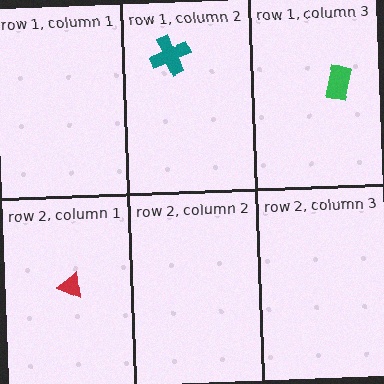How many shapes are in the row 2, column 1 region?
1.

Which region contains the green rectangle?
The row 1, column 3 region.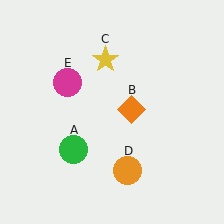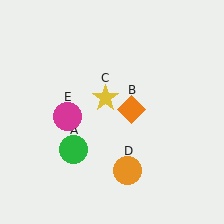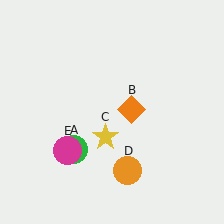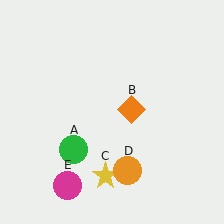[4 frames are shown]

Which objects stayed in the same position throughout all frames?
Green circle (object A) and orange diamond (object B) and orange circle (object D) remained stationary.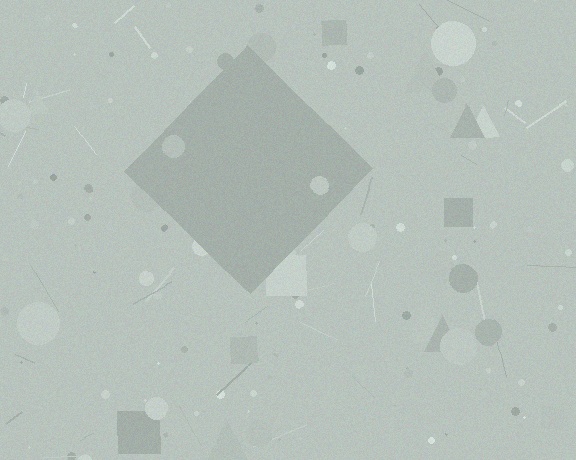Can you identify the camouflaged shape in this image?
The camouflaged shape is a diamond.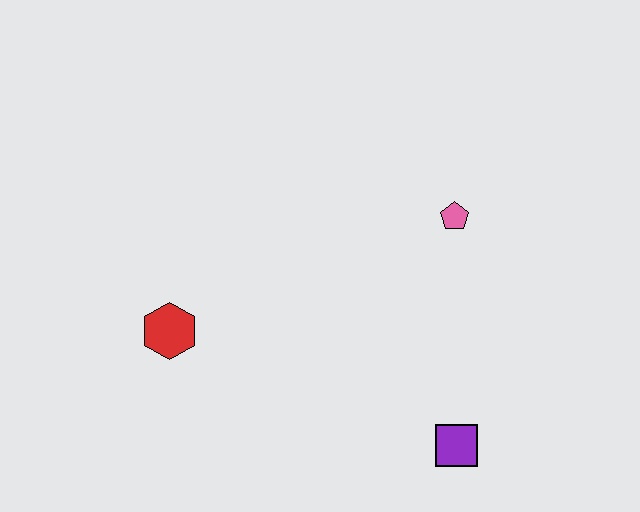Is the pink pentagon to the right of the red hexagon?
Yes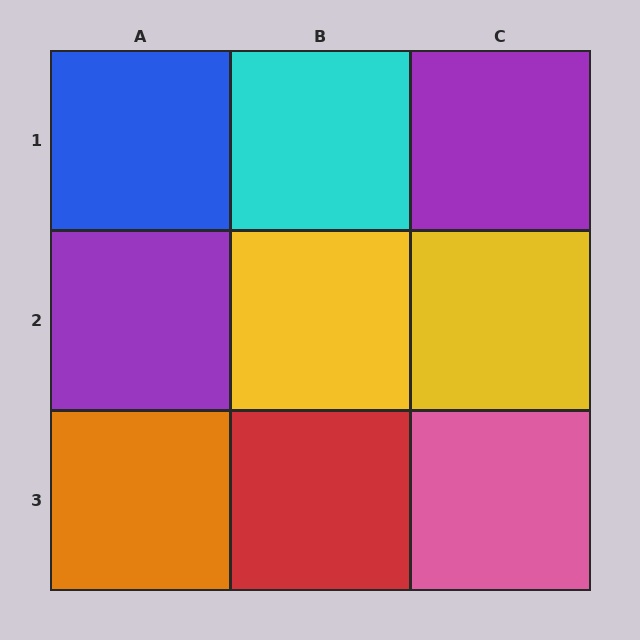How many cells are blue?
1 cell is blue.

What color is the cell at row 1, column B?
Cyan.